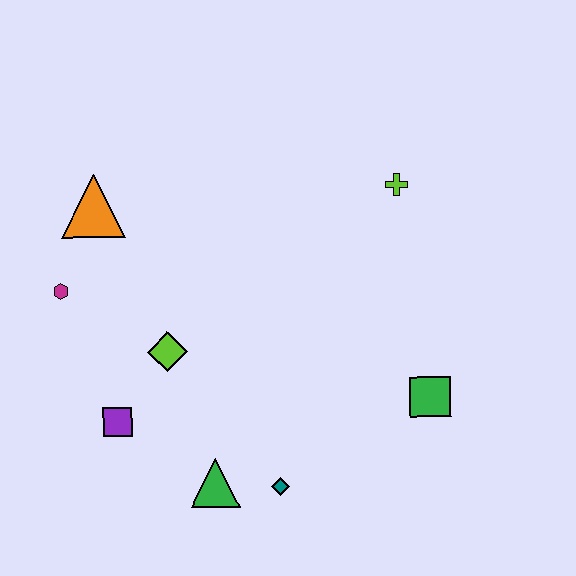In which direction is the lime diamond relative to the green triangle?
The lime diamond is above the green triangle.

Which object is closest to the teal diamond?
The green triangle is closest to the teal diamond.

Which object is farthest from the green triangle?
The lime cross is farthest from the green triangle.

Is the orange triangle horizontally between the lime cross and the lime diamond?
No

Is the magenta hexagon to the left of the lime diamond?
Yes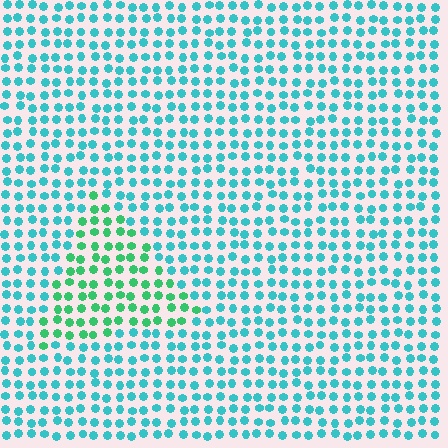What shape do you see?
I see a triangle.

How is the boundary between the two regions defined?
The boundary is defined purely by a slight shift in hue (about 39 degrees). Spacing, size, and orientation are identical on both sides.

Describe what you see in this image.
The image is filled with small cyan elements in a uniform arrangement. A triangle-shaped region is visible where the elements are tinted to a slightly different hue, forming a subtle color boundary.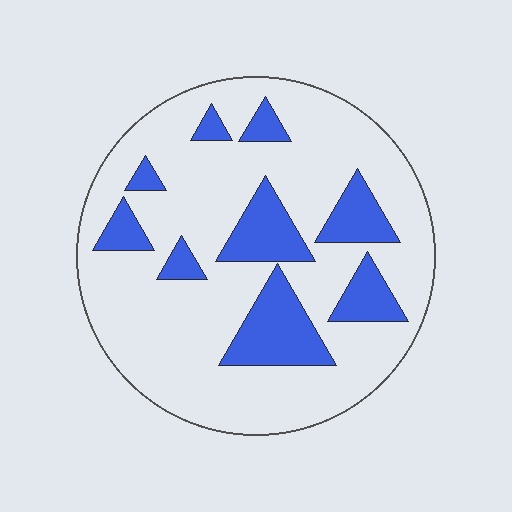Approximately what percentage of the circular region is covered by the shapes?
Approximately 20%.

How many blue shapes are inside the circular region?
9.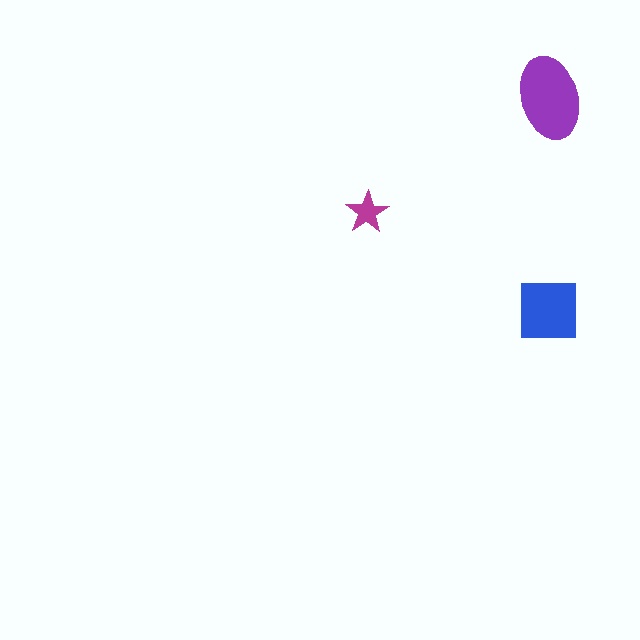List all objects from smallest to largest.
The magenta star, the blue square, the purple ellipse.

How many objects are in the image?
There are 3 objects in the image.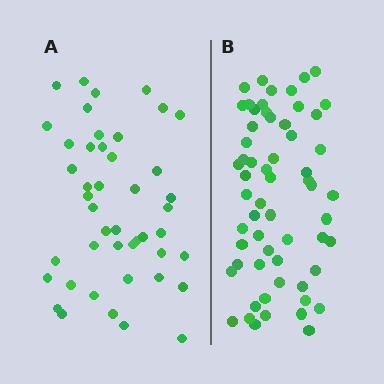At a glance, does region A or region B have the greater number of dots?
Region B (the right region) has more dots.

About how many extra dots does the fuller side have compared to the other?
Region B has approximately 15 more dots than region A.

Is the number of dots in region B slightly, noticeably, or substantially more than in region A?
Region B has noticeably more, but not dramatically so. The ratio is roughly 1.3 to 1.